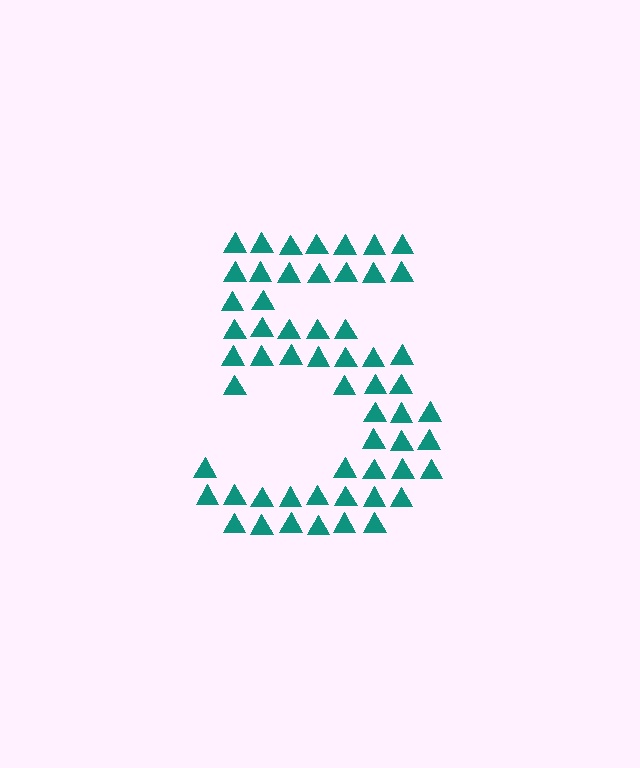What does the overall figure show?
The overall figure shows the digit 5.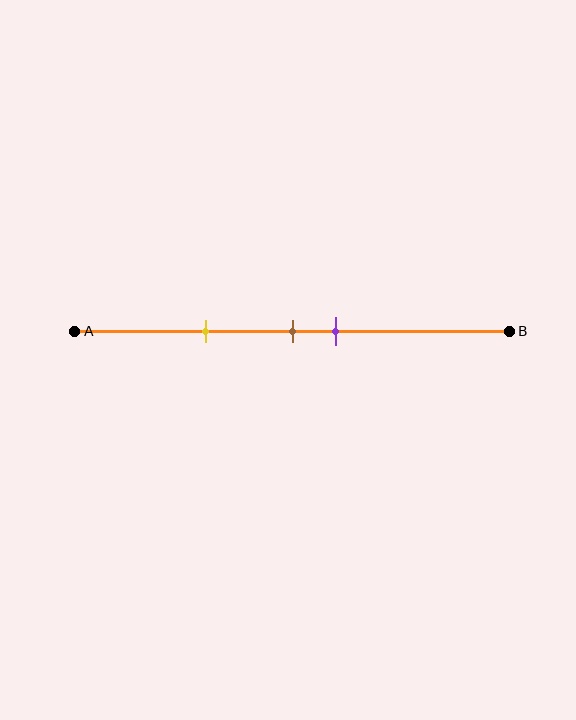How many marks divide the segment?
There are 3 marks dividing the segment.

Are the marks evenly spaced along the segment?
No, the marks are not evenly spaced.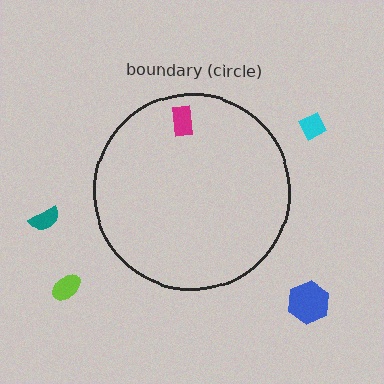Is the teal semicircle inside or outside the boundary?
Outside.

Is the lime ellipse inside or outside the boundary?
Outside.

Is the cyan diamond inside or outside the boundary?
Outside.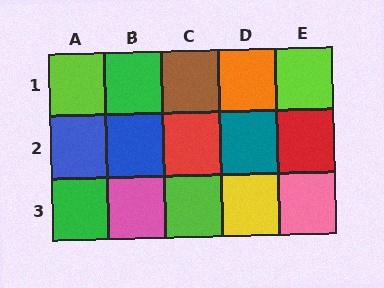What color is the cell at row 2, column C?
Red.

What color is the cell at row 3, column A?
Green.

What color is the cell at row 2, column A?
Blue.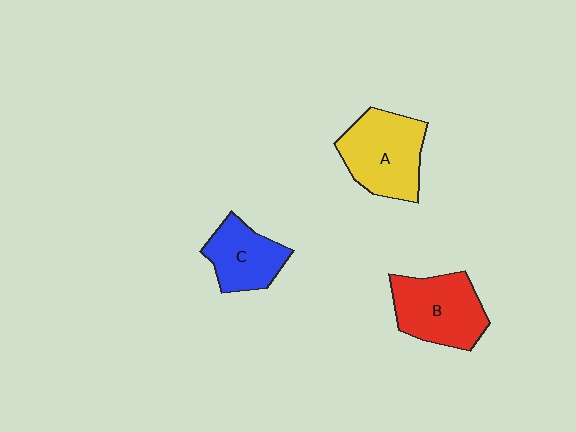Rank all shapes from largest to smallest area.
From largest to smallest: A (yellow), B (red), C (blue).